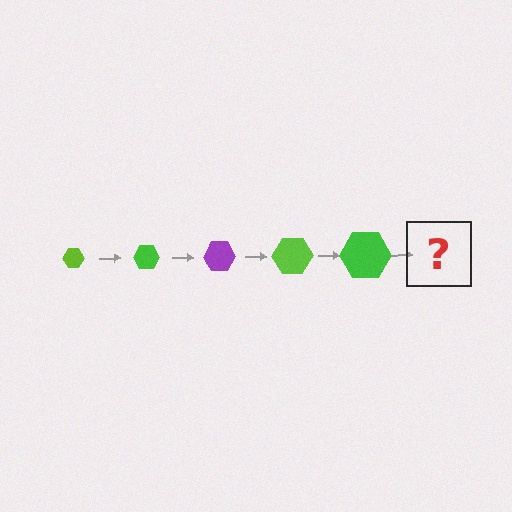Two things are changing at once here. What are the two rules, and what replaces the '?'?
The two rules are that the hexagon grows larger each step and the color cycles through lime, green, and purple. The '?' should be a purple hexagon, larger than the previous one.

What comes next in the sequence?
The next element should be a purple hexagon, larger than the previous one.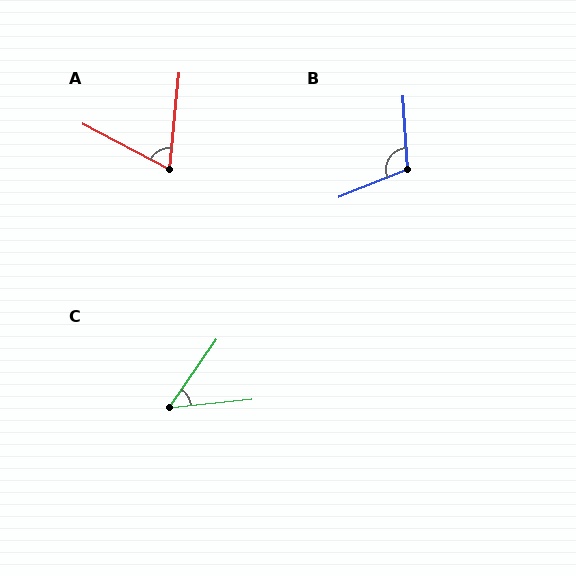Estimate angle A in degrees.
Approximately 68 degrees.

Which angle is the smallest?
C, at approximately 49 degrees.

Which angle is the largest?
B, at approximately 109 degrees.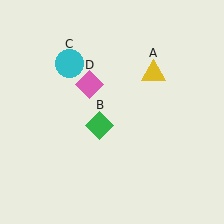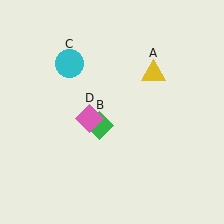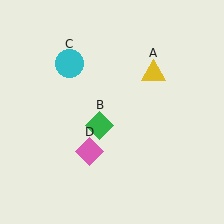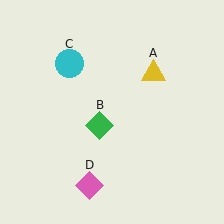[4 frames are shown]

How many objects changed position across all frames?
1 object changed position: pink diamond (object D).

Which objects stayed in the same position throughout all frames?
Yellow triangle (object A) and green diamond (object B) and cyan circle (object C) remained stationary.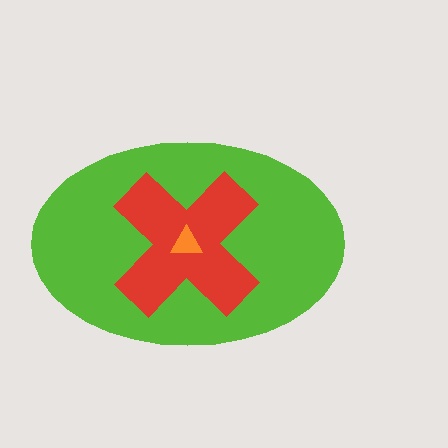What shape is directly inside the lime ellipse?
The red cross.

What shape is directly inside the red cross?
The orange triangle.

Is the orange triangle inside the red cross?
Yes.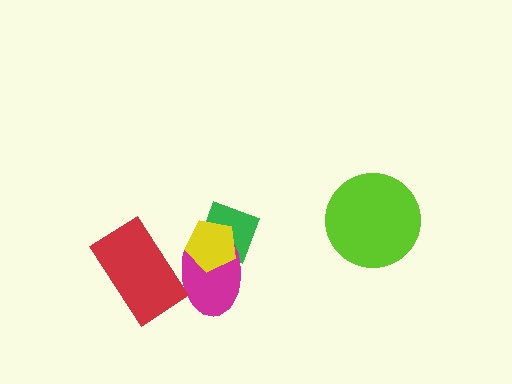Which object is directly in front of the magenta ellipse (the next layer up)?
The yellow pentagon is directly in front of the magenta ellipse.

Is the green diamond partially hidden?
Yes, it is partially covered by another shape.